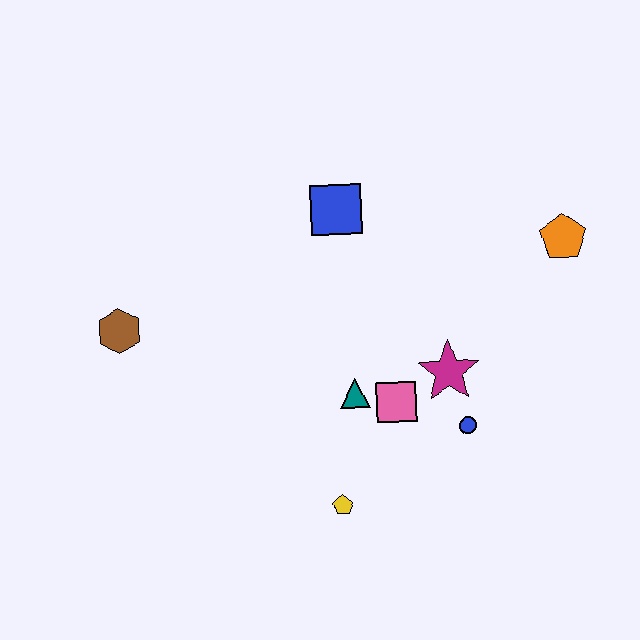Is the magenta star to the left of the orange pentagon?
Yes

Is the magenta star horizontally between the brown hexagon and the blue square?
No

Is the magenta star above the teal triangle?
Yes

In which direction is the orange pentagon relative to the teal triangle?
The orange pentagon is to the right of the teal triangle.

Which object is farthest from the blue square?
The yellow pentagon is farthest from the blue square.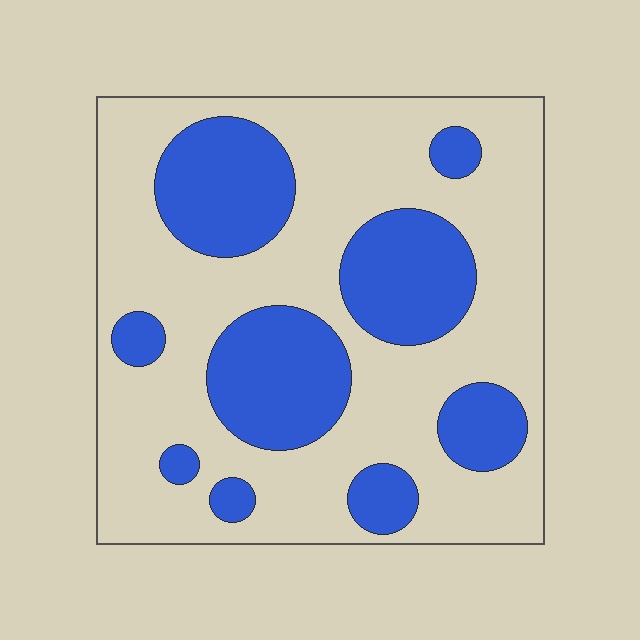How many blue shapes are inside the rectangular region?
9.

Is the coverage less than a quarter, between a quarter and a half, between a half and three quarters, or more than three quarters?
Between a quarter and a half.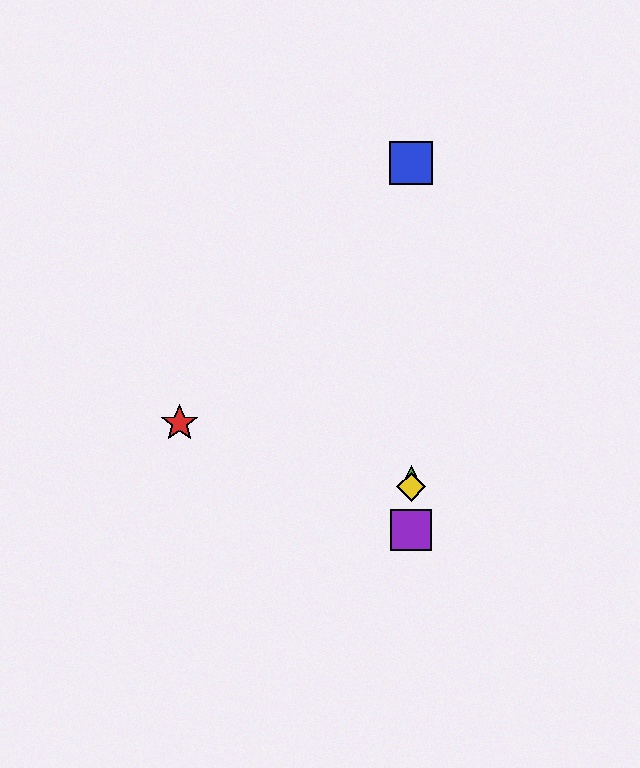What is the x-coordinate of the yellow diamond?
The yellow diamond is at x≈411.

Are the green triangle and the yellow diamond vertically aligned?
Yes, both are at x≈411.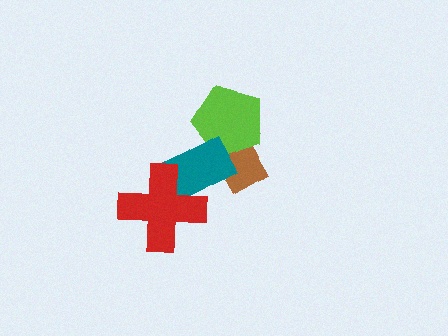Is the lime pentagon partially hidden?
Yes, it is partially covered by another shape.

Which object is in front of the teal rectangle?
The red cross is in front of the teal rectangle.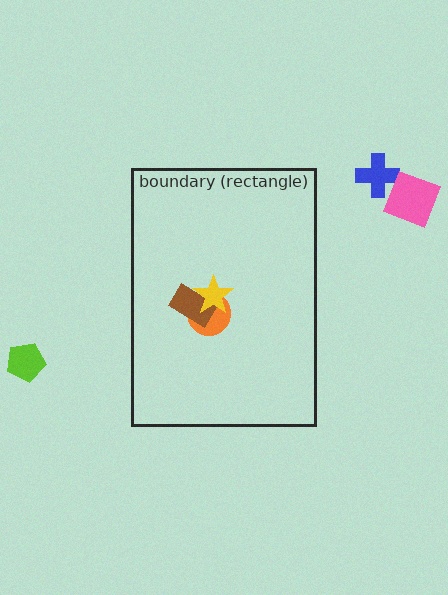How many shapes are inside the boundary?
3 inside, 3 outside.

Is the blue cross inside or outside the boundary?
Outside.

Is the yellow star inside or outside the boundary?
Inside.